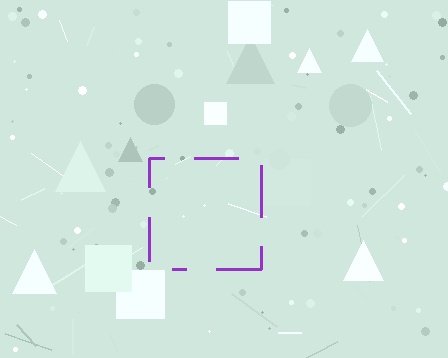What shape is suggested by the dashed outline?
The dashed outline suggests a square.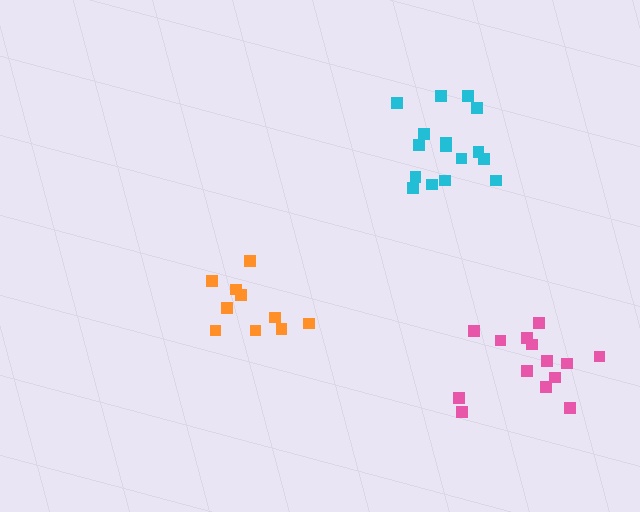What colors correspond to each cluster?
The clusters are colored: cyan, pink, orange.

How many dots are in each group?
Group 1: 16 dots, Group 2: 14 dots, Group 3: 10 dots (40 total).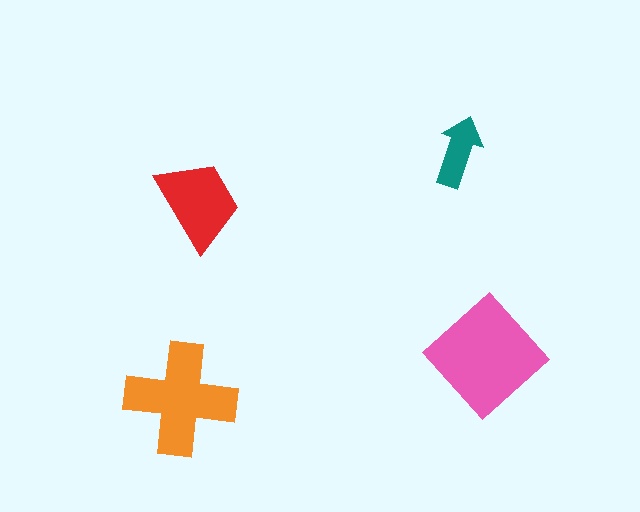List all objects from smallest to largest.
The teal arrow, the red trapezoid, the orange cross, the pink diamond.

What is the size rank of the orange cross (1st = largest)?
2nd.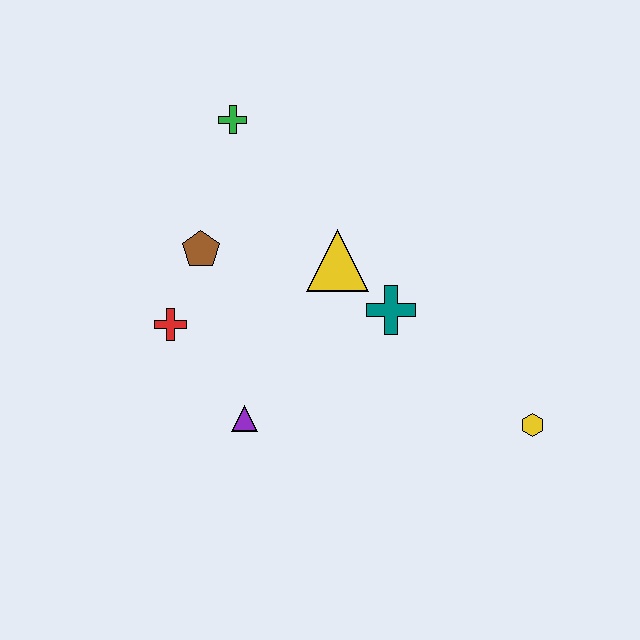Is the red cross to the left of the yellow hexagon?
Yes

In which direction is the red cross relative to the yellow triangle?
The red cross is to the left of the yellow triangle.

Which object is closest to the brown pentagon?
The red cross is closest to the brown pentagon.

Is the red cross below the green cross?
Yes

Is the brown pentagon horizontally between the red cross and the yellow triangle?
Yes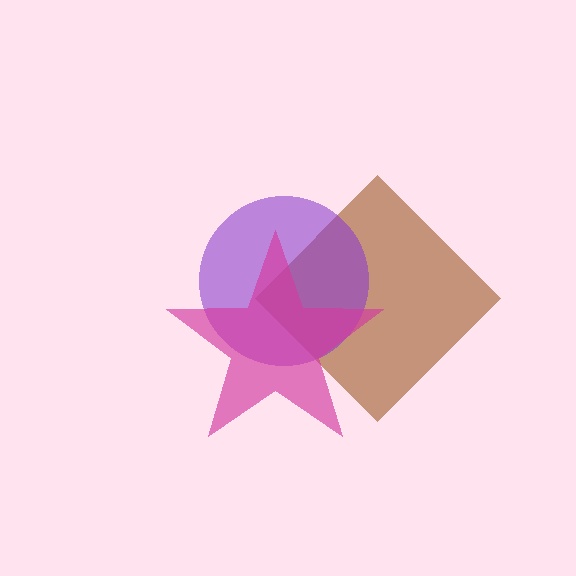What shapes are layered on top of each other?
The layered shapes are: a brown diamond, a purple circle, a magenta star.